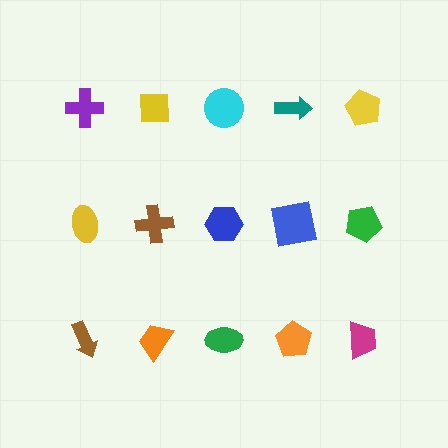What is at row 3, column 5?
A magenta trapezoid.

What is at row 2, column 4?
A blue square.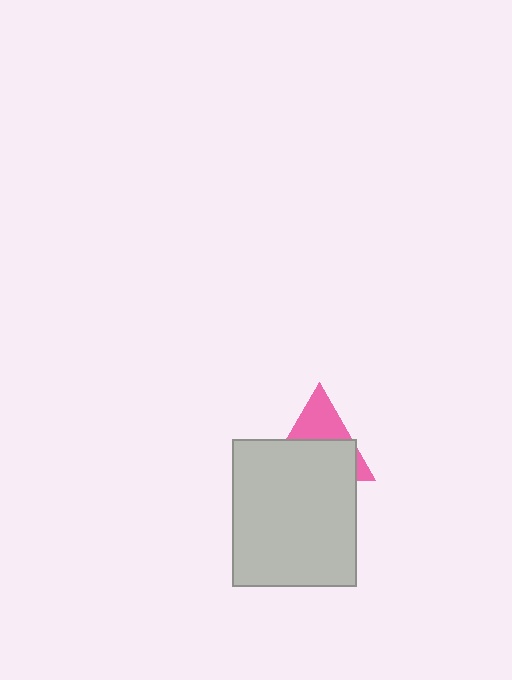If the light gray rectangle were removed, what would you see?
You would see the complete pink triangle.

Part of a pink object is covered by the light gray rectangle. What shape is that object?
It is a triangle.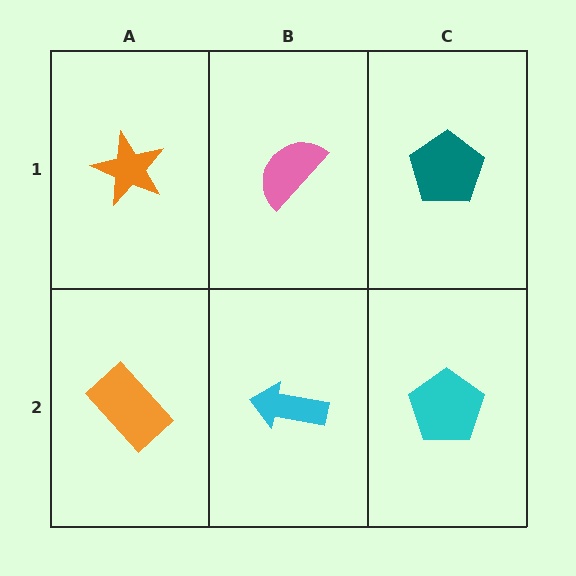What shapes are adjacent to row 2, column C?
A teal pentagon (row 1, column C), a cyan arrow (row 2, column B).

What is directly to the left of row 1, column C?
A pink semicircle.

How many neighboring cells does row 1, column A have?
2.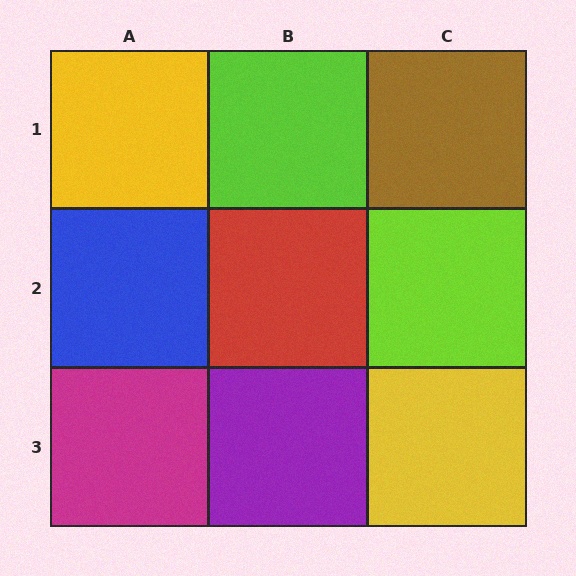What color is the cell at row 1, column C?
Brown.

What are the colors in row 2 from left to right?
Blue, red, lime.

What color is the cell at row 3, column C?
Yellow.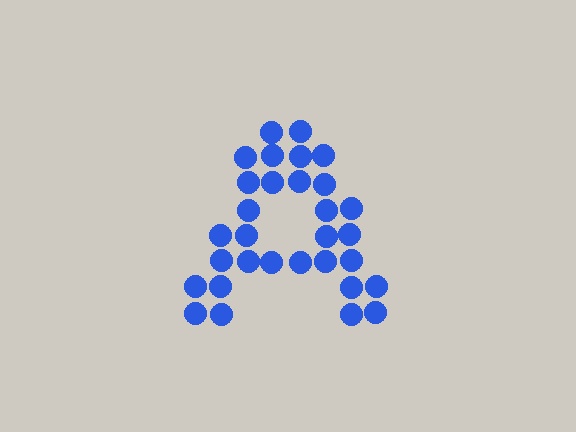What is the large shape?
The large shape is the letter A.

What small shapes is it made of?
It is made of small circles.